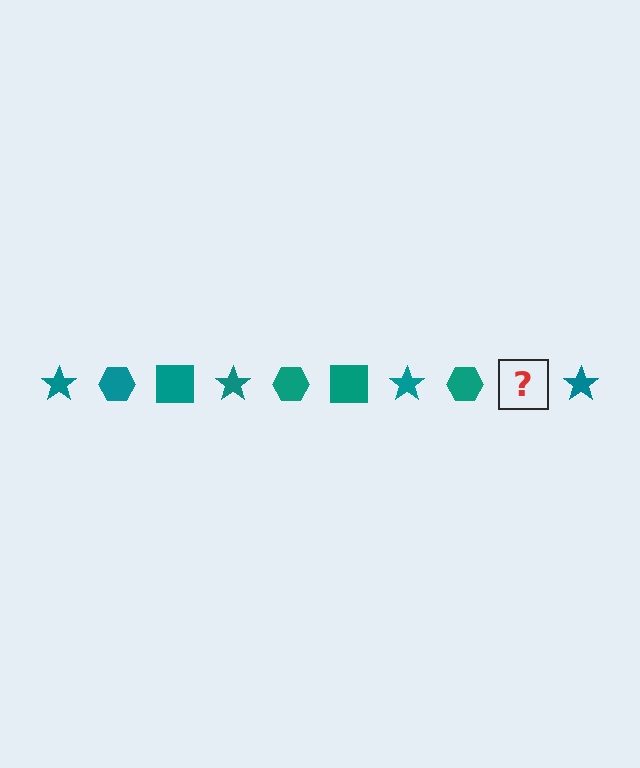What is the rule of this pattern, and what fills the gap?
The rule is that the pattern cycles through star, hexagon, square shapes in teal. The gap should be filled with a teal square.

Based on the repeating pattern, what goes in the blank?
The blank should be a teal square.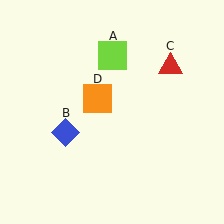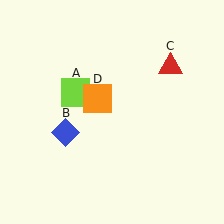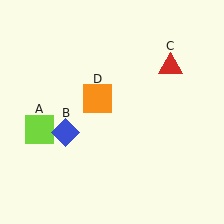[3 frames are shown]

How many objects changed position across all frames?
1 object changed position: lime square (object A).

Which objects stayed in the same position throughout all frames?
Blue diamond (object B) and red triangle (object C) and orange square (object D) remained stationary.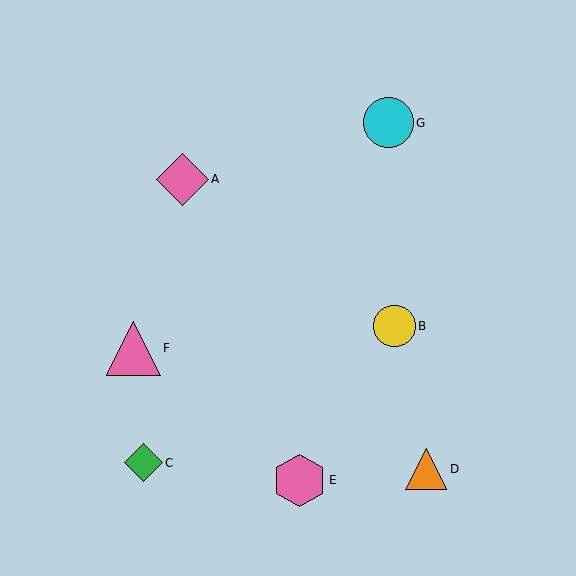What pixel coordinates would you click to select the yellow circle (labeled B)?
Click at (395, 326) to select the yellow circle B.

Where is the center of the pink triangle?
The center of the pink triangle is at (134, 348).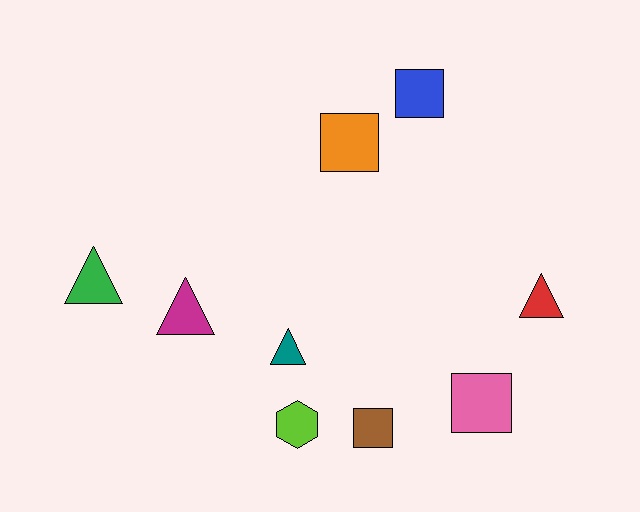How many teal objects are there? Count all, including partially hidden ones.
There is 1 teal object.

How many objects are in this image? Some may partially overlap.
There are 9 objects.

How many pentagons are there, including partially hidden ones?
There are no pentagons.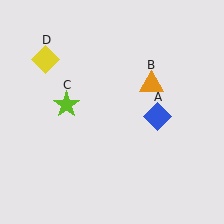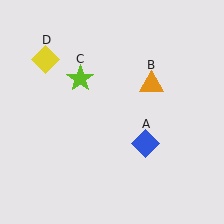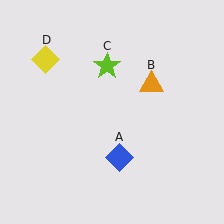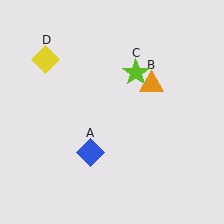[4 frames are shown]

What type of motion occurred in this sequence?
The blue diamond (object A), lime star (object C) rotated clockwise around the center of the scene.